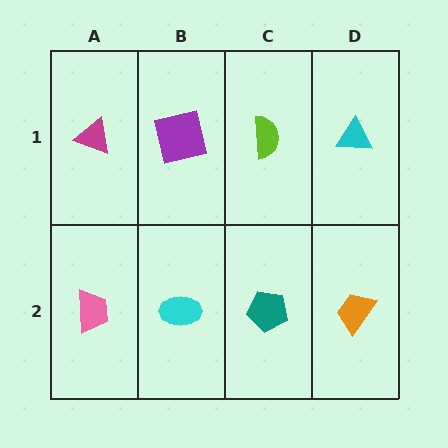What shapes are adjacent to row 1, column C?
A teal pentagon (row 2, column C), a purple square (row 1, column B), a cyan triangle (row 1, column D).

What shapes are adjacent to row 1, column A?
A pink trapezoid (row 2, column A), a purple square (row 1, column B).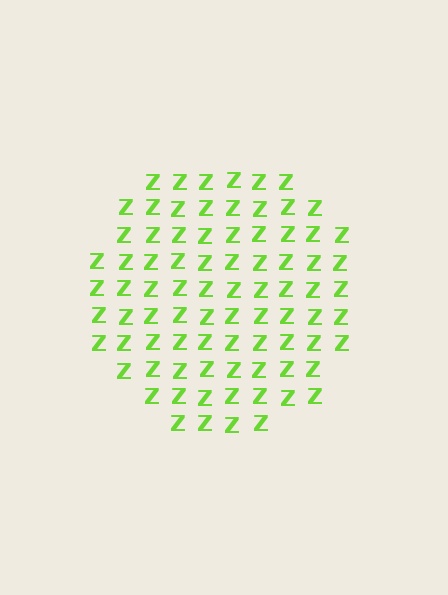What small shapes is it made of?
It is made of small letter Z's.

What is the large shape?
The large shape is a circle.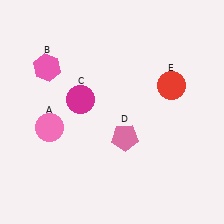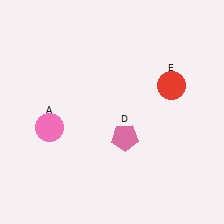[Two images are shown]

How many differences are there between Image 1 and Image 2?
There are 2 differences between the two images.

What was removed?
The pink hexagon (B), the magenta circle (C) were removed in Image 2.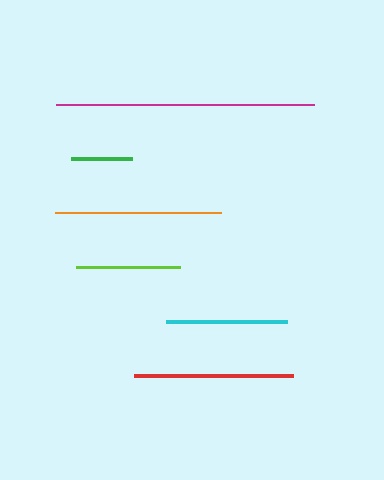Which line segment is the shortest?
The green line is the shortest at approximately 61 pixels.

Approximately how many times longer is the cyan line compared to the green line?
The cyan line is approximately 2.0 times the length of the green line.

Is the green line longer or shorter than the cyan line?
The cyan line is longer than the green line.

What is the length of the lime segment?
The lime segment is approximately 104 pixels long.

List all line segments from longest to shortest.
From longest to shortest: magenta, orange, red, cyan, lime, green.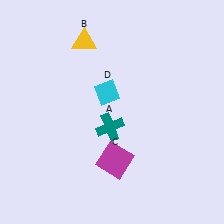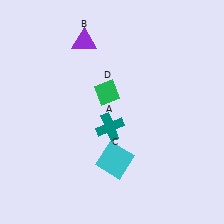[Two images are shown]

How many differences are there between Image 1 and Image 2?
There are 3 differences between the two images.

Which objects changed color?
B changed from yellow to purple. C changed from magenta to cyan. D changed from cyan to green.